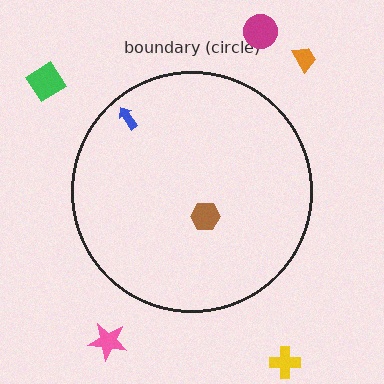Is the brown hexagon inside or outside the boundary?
Inside.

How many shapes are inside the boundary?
2 inside, 5 outside.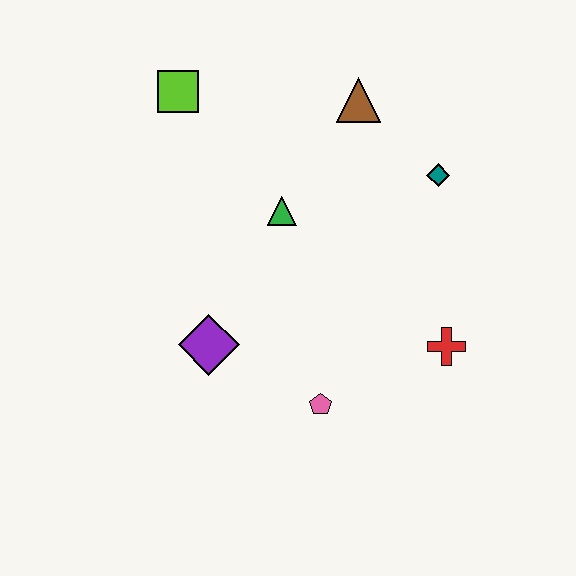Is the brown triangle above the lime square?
No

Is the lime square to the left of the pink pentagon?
Yes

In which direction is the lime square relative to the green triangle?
The lime square is above the green triangle.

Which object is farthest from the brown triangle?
The pink pentagon is farthest from the brown triangle.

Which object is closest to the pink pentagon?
The purple diamond is closest to the pink pentagon.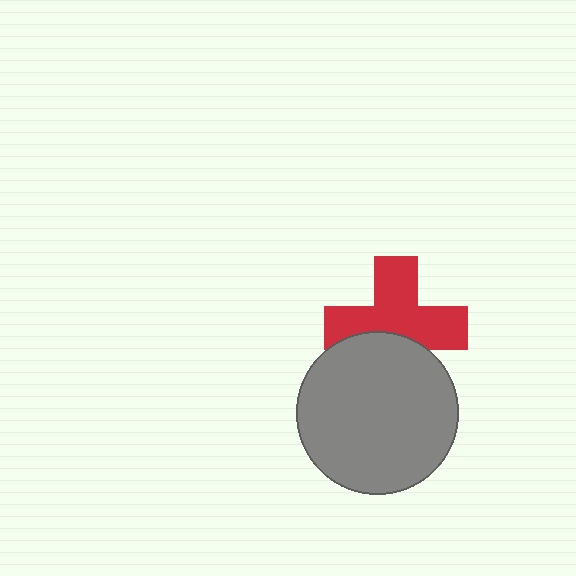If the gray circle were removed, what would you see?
You would see the complete red cross.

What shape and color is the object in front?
The object in front is a gray circle.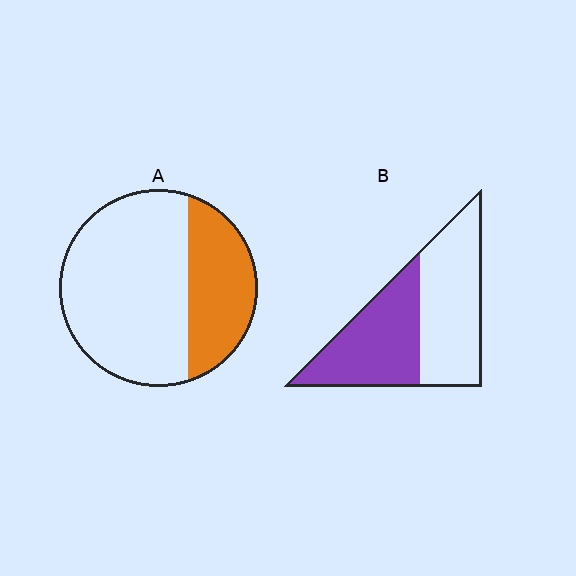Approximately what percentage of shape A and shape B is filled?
A is approximately 30% and B is approximately 45%.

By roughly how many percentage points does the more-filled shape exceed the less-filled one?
By roughly 15 percentage points (B over A).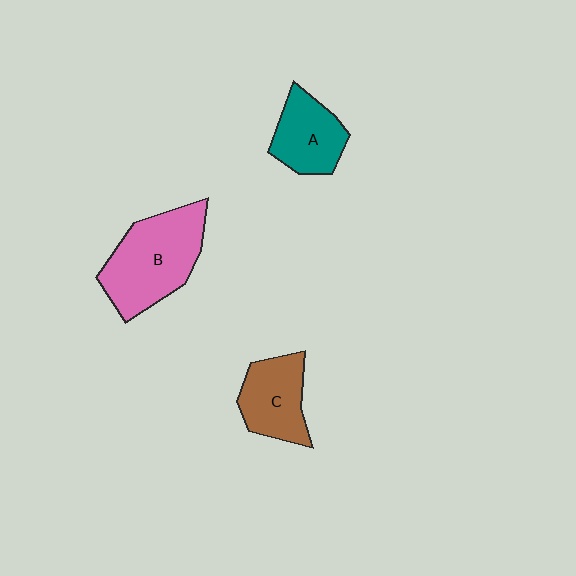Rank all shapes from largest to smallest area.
From largest to smallest: B (pink), C (brown), A (teal).